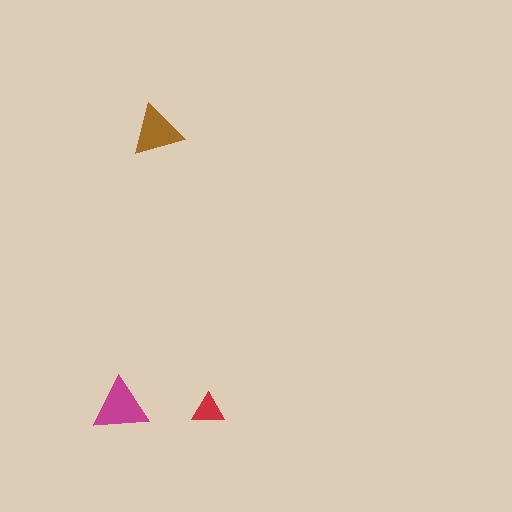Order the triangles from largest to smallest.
the magenta one, the brown one, the red one.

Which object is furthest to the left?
The magenta triangle is leftmost.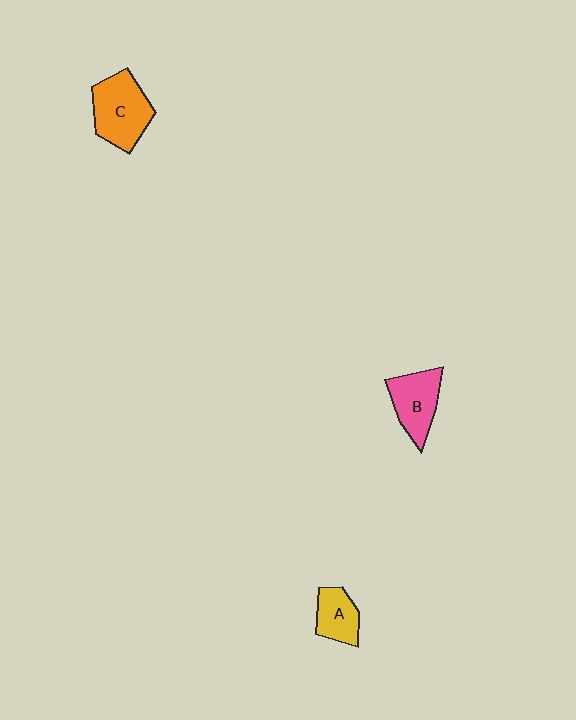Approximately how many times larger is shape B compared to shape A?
Approximately 1.3 times.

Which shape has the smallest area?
Shape A (yellow).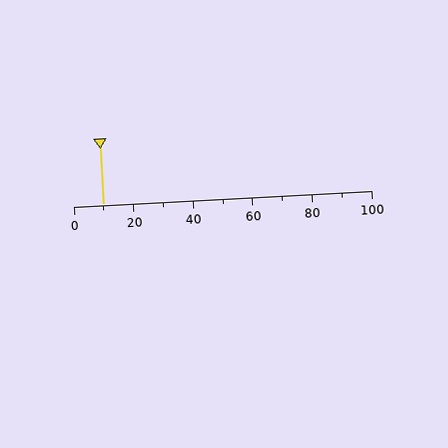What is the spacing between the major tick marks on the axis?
The major ticks are spaced 20 apart.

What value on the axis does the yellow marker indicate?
The marker indicates approximately 10.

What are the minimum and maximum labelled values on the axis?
The axis runs from 0 to 100.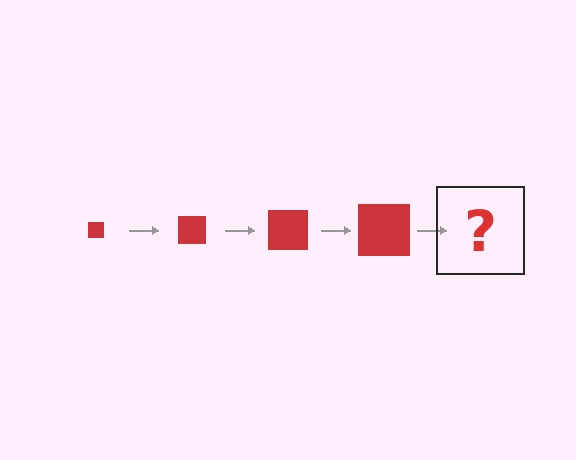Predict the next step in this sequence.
The next step is a red square, larger than the previous one.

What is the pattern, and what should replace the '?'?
The pattern is that the square gets progressively larger each step. The '?' should be a red square, larger than the previous one.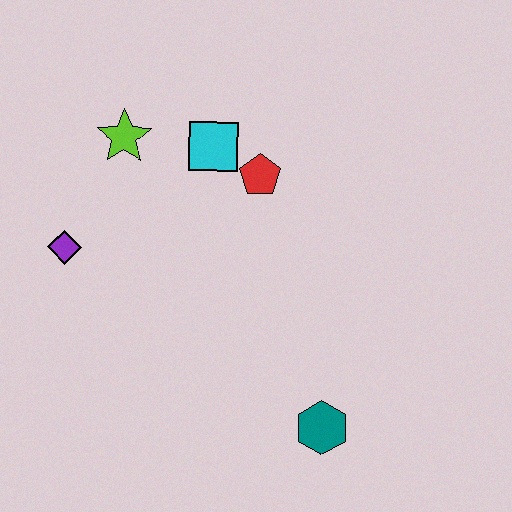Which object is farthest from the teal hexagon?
The lime star is farthest from the teal hexagon.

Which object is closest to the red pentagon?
The cyan square is closest to the red pentagon.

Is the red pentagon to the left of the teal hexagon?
Yes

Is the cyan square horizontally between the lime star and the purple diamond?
No